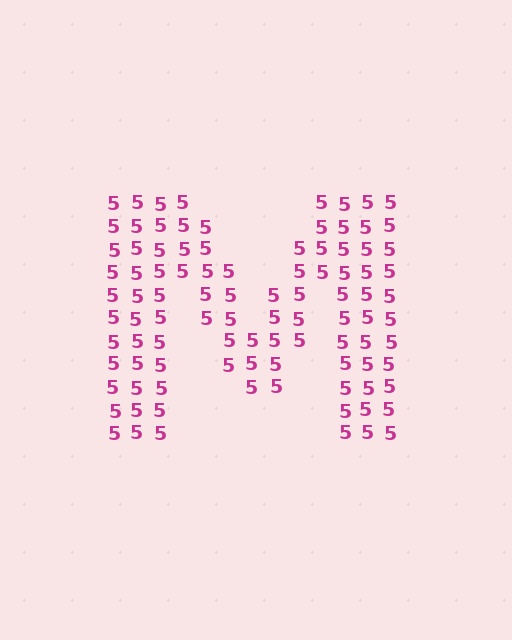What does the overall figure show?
The overall figure shows the letter M.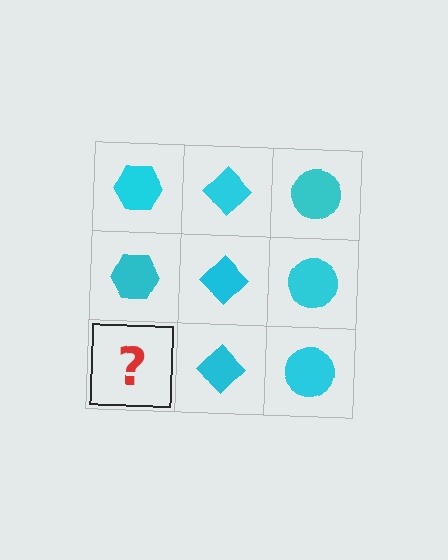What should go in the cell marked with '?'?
The missing cell should contain a cyan hexagon.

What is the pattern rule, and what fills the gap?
The rule is that each column has a consistent shape. The gap should be filled with a cyan hexagon.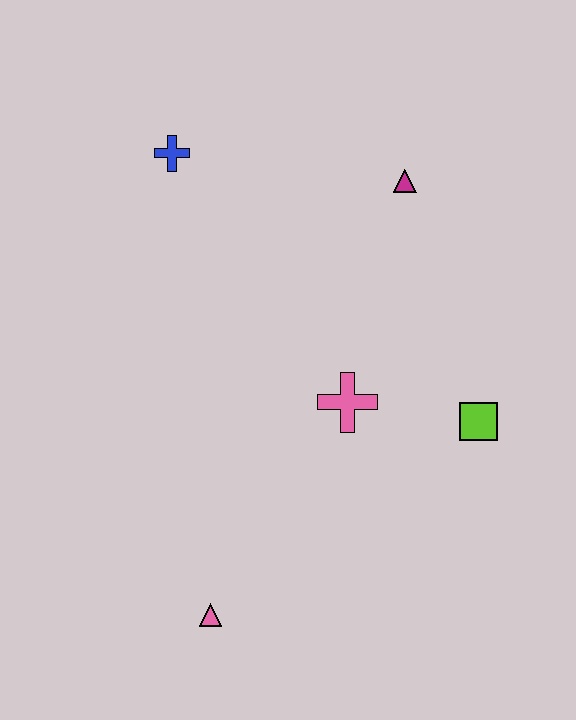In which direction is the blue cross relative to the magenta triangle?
The blue cross is to the left of the magenta triangle.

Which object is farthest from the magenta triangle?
The pink triangle is farthest from the magenta triangle.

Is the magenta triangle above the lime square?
Yes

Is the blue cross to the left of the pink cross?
Yes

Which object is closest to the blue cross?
The magenta triangle is closest to the blue cross.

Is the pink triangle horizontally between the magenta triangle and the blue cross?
Yes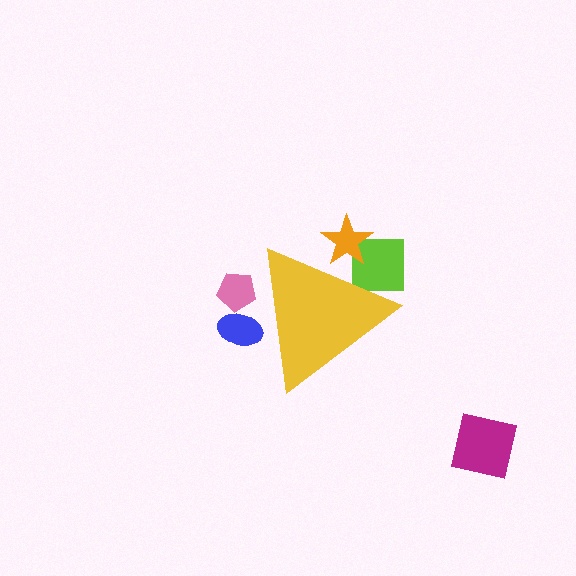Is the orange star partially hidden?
Yes, the orange star is partially hidden behind the yellow triangle.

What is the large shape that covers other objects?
A yellow triangle.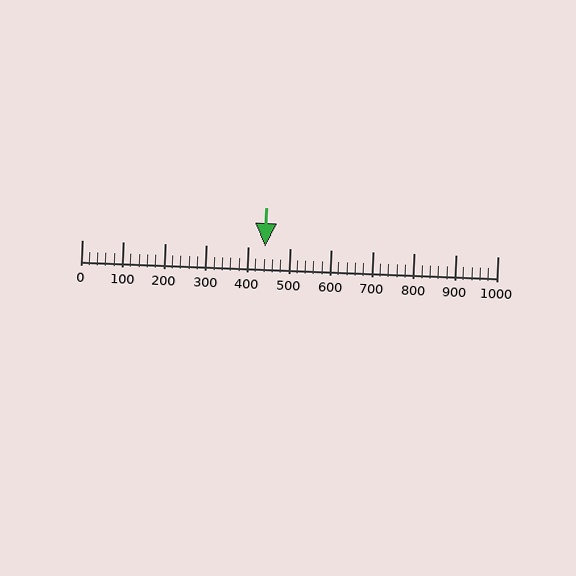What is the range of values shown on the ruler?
The ruler shows values from 0 to 1000.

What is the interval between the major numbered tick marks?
The major tick marks are spaced 100 units apart.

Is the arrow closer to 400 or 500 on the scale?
The arrow is closer to 400.